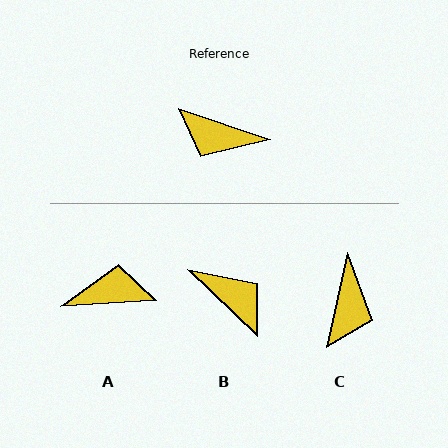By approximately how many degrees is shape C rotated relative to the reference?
Approximately 96 degrees counter-clockwise.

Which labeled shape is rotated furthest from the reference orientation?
A, about 157 degrees away.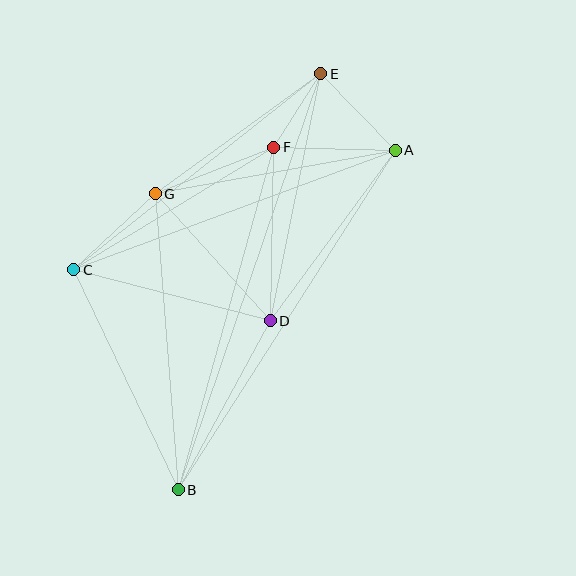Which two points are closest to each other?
Points E and F are closest to each other.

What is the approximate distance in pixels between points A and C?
The distance between A and C is approximately 343 pixels.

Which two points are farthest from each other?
Points B and E are farthest from each other.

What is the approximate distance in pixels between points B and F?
The distance between B and F is approximately 355 pixels.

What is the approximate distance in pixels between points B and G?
The distance between B and G is approximately 297 pixels.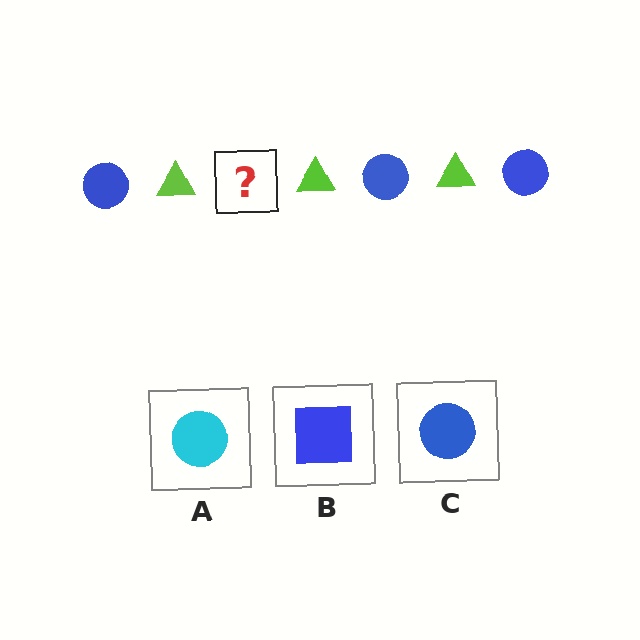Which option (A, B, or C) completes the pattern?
C.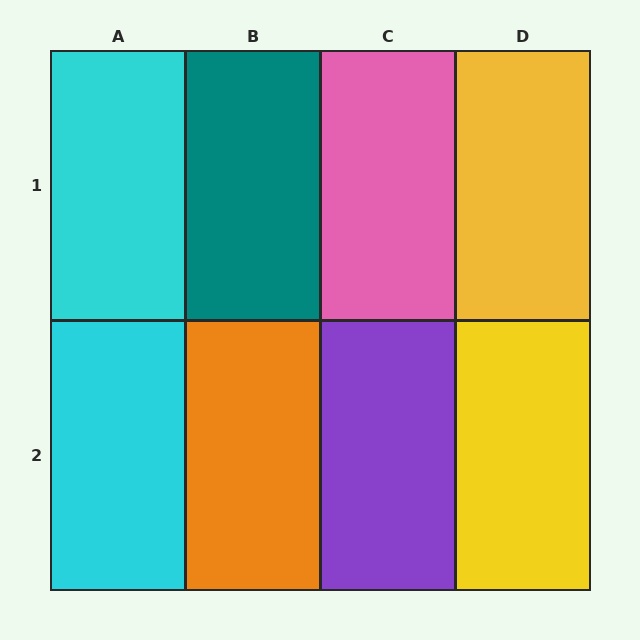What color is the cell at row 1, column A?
Cyan.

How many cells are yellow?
2 cells are yellow.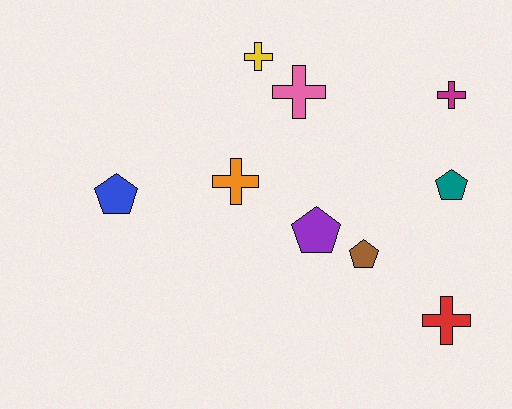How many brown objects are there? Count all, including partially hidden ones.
There is 1 brown object.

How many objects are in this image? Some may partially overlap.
There are 9 objects.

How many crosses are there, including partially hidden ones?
There are 5 crosses.